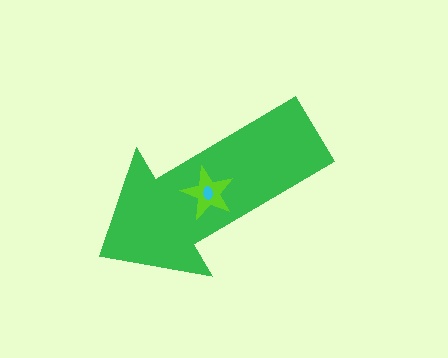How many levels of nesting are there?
3.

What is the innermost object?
The cyan ellipse.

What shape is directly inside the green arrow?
The lime star.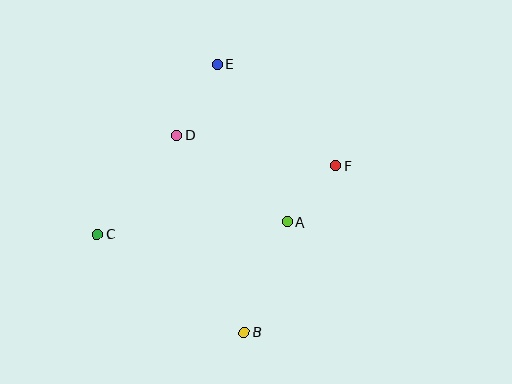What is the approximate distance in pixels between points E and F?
The distance between E and F is approximately 156 pixels.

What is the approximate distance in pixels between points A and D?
The distance between A and D is approximately 140 pixels.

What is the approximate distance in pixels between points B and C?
The distance between B and C is approximately 176 pixels.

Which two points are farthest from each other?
Points B and E are farthest from each other.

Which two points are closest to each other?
Points A and F are closest to each other.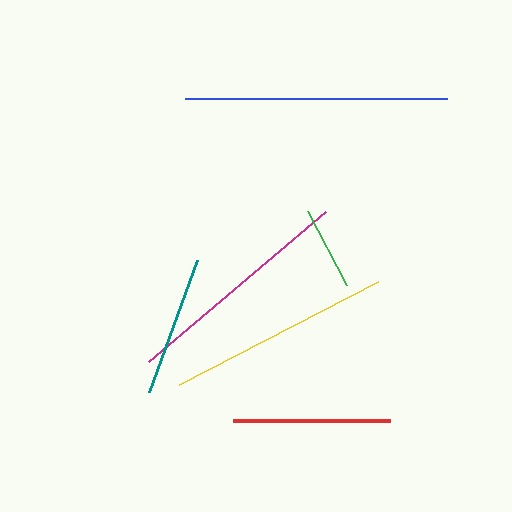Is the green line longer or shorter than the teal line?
The teal line is longer than the green line.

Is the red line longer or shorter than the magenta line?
The magenta line is longer than the red line.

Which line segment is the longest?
The blue line is the longest at approximately 262 pixels.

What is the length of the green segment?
The green segment is approximately 83 pixels long.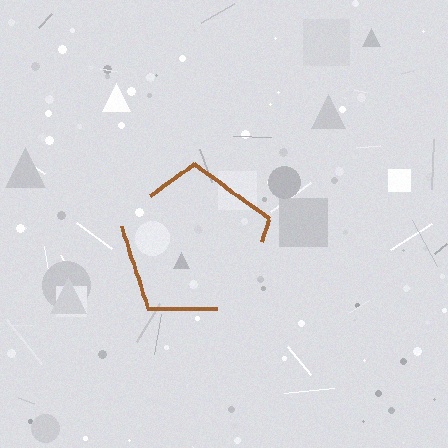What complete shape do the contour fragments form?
The contour fragments form a pentagon.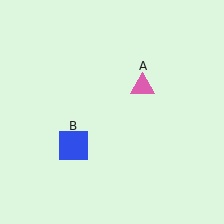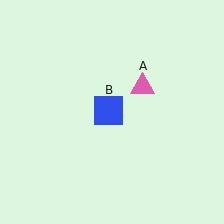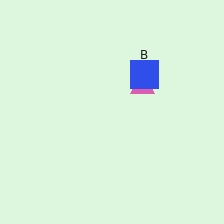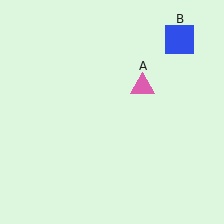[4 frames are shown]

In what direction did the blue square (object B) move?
The blue square (object B) moved up and to the right.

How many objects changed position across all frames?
1 object changed position: blue square (object B).